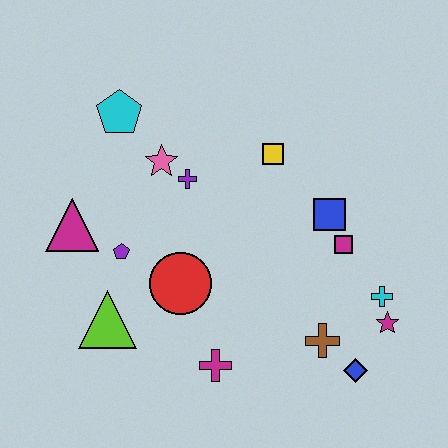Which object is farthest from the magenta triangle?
The magenta star is farthest from the magenta triangle.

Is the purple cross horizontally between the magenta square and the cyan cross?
No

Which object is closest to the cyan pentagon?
The pink star is closest to the cyan pentagon.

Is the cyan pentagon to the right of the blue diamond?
No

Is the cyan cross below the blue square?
Yes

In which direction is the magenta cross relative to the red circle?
The magenta cross is below the red circle.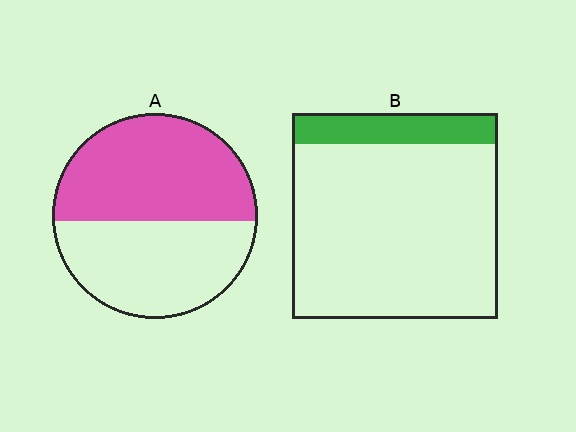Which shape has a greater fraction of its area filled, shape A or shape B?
Shape A.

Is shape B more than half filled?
No.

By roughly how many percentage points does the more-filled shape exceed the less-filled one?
By roughly 40 percentage points (A over B).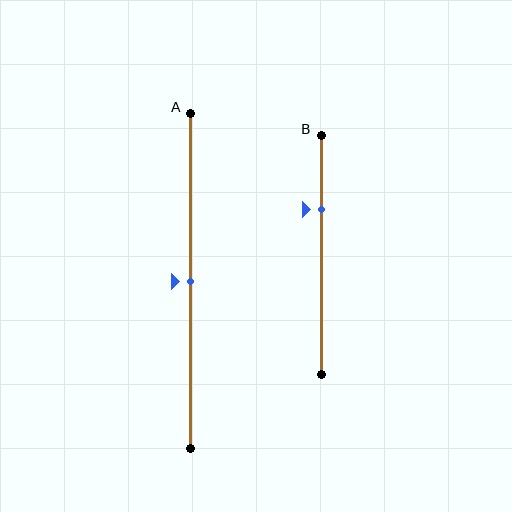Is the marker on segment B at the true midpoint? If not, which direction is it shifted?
No, the marker on segment B is shifted upward by about 19% of the segment length.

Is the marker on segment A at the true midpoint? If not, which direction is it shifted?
Yes, the marker on segment A is at the true midpoint.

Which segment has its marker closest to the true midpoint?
Segment A has its marker closest to the true midpoint.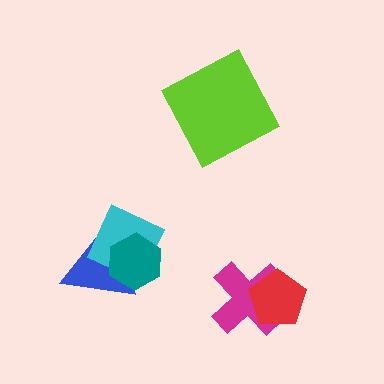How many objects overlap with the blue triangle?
2 objects overlap with the blue triangle.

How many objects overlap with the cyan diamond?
2 objects overlap with the cyan diamond.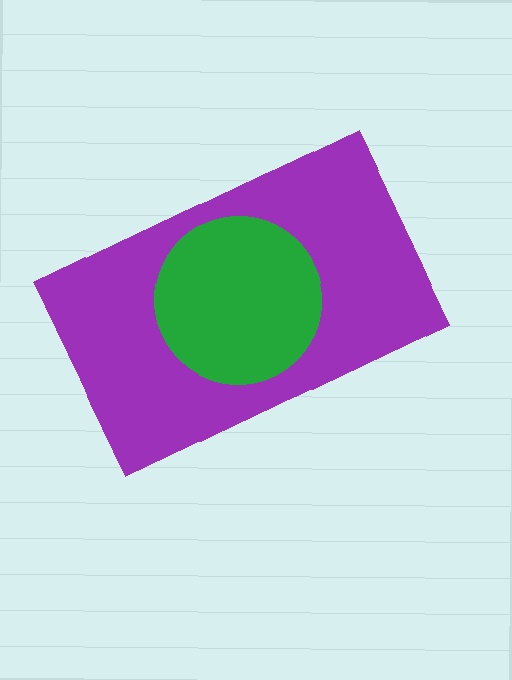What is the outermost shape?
The purple rectangle.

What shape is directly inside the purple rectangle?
The green circle.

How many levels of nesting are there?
2.